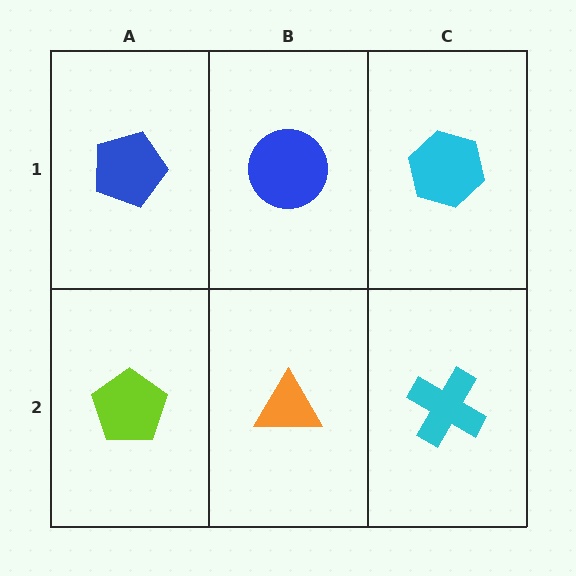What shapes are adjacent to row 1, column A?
A lime pentagon (row 2, column A), a blue circle (row 1, column B).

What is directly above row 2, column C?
A cyan hexagon.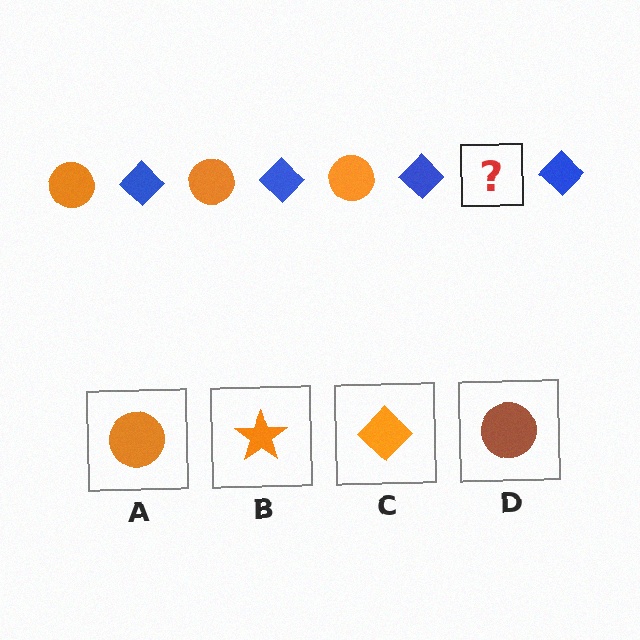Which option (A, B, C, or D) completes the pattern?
A.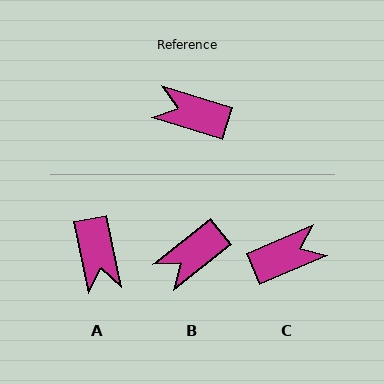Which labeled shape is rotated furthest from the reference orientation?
C, about 139 degrees away.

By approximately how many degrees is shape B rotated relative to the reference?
Approximately 56 degrees counter-clockwise.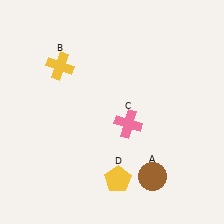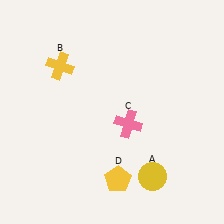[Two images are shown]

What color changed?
The circle (A) changed from brown in Image 1 to yellow in Image 2.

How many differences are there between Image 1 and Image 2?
There is 1 difference between the two images.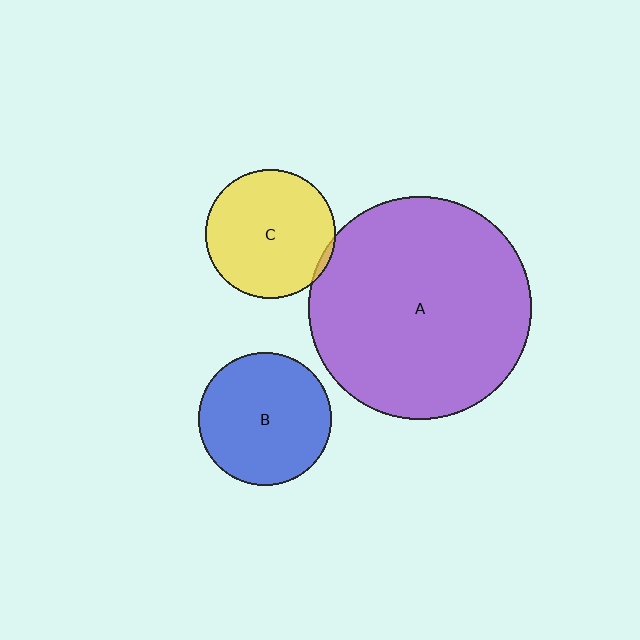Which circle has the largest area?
Circle A (purple).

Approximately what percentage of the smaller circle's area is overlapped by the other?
Approximately 5%.